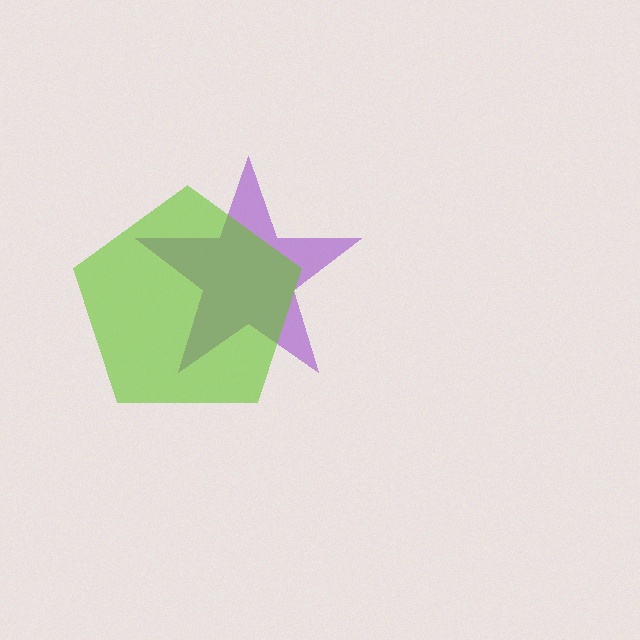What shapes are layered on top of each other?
The layered shapes are: a purple star, a lime pentagon.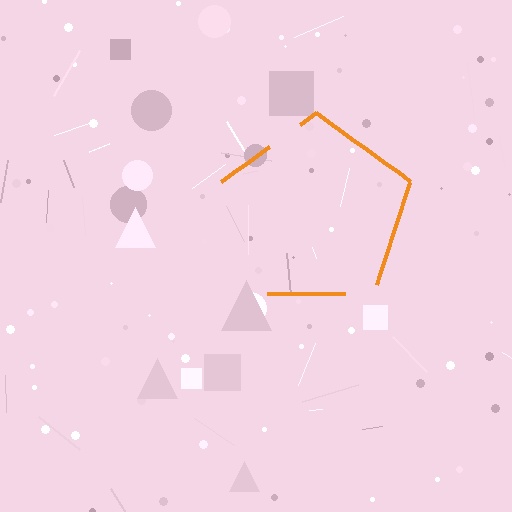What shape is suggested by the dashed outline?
The dashed outline suggests a pentagon.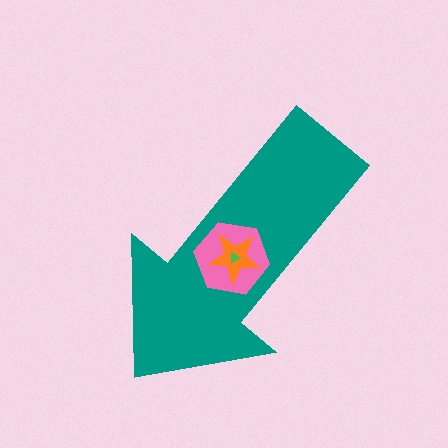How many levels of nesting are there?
4.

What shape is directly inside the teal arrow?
The pink hexagon.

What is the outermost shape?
The teal arrow.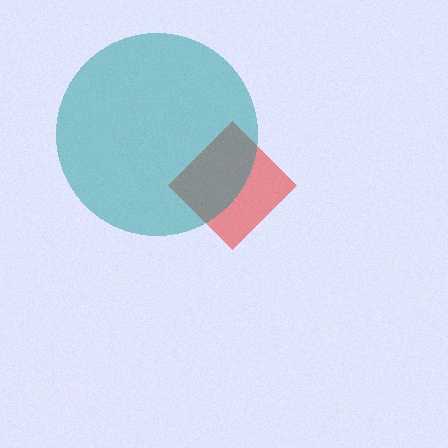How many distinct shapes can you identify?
There are 2 distinct shapes: a red diamond, a teal circle.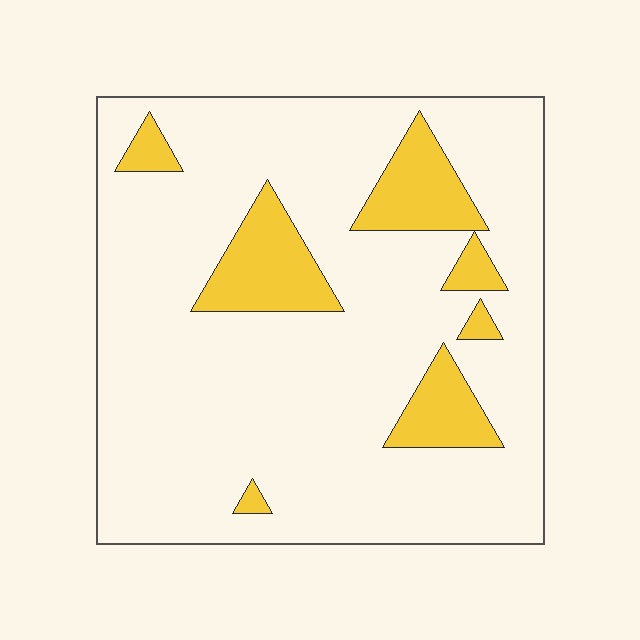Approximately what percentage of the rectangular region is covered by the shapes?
Approximately 15%.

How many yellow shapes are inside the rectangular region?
7.